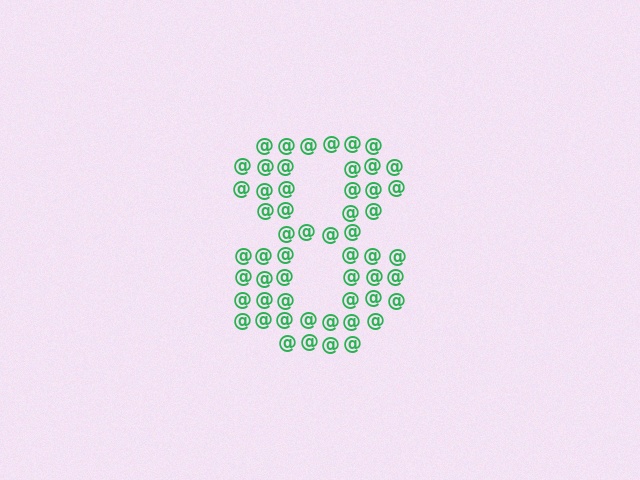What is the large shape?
The large shape is the digit 8.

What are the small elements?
The small elements are at signs.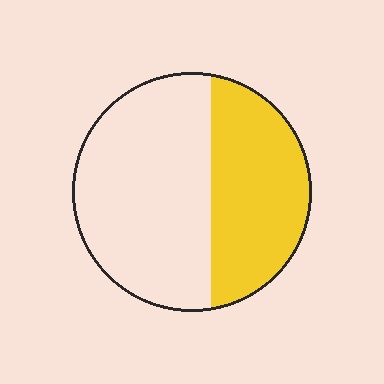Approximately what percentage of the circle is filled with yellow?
Approximately 40%.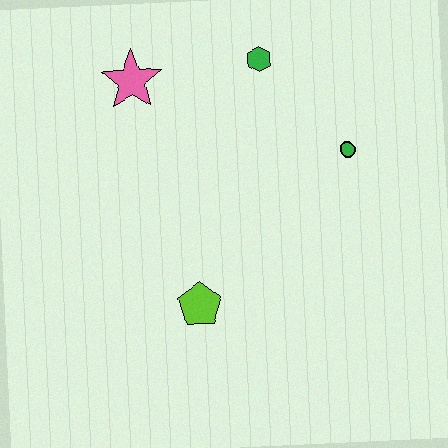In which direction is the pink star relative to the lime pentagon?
The pink star is above the lime pentagon.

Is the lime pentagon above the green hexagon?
No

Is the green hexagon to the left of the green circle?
Yes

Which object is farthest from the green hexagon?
The lime pentagon is farthest from the green hexagon.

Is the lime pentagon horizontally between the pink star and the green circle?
Yes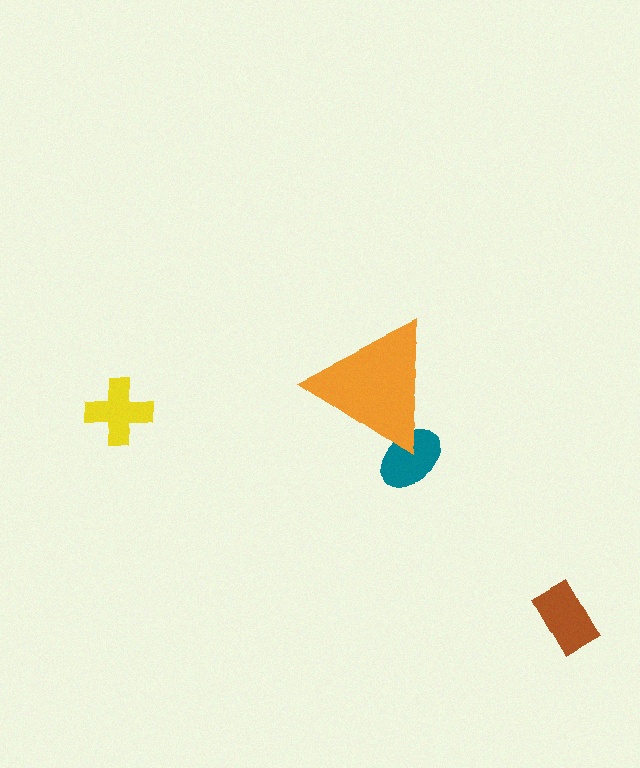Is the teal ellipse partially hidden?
Yes, the teal ellipse is partially hidden behind the orange triangle.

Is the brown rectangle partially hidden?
No, the brown rectangle is fully visible.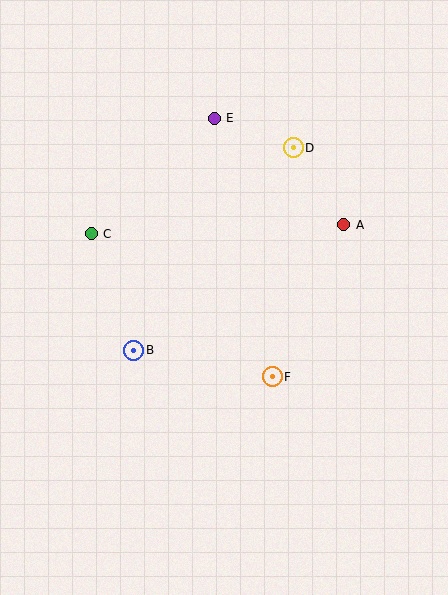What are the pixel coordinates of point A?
Point A is at (344, 225).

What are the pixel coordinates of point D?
Point D is at (293, 148).